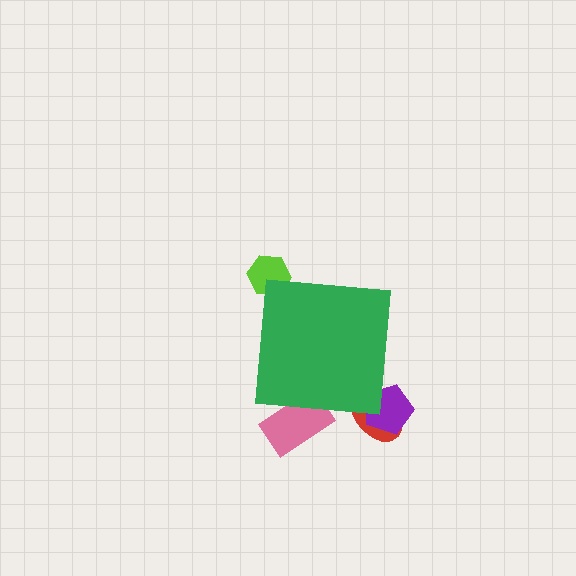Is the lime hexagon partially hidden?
Yes, the lime hexagon is partially hidden behind the green square.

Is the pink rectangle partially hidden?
Yes, the pink rectangle is partially hidden behind the green square.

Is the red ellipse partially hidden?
Yes, the red ellipse is partially hidden behind the green square.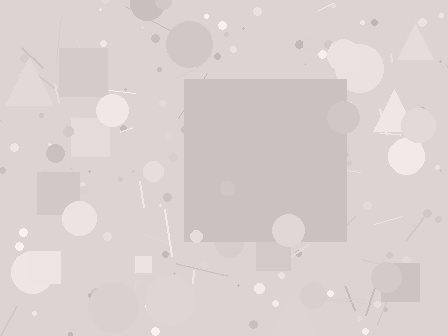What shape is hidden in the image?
A square is hidden in the image.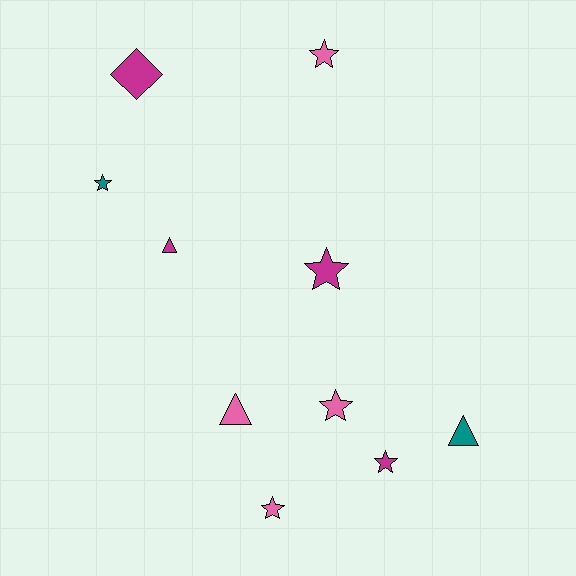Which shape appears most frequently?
Star, with 6 objects.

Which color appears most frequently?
Pink, with 4 objects.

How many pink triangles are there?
There is 1 pink triangle.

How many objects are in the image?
There are 10 objects.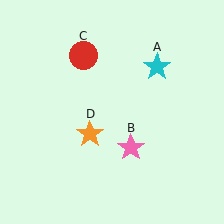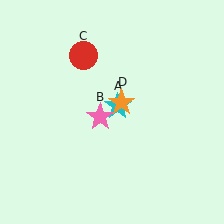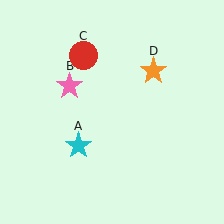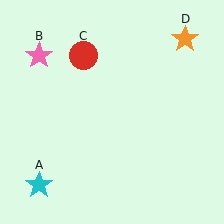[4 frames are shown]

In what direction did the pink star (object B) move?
The pink star (object B) moved up and to the left.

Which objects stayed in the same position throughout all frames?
Red circle (object C) remained stationary.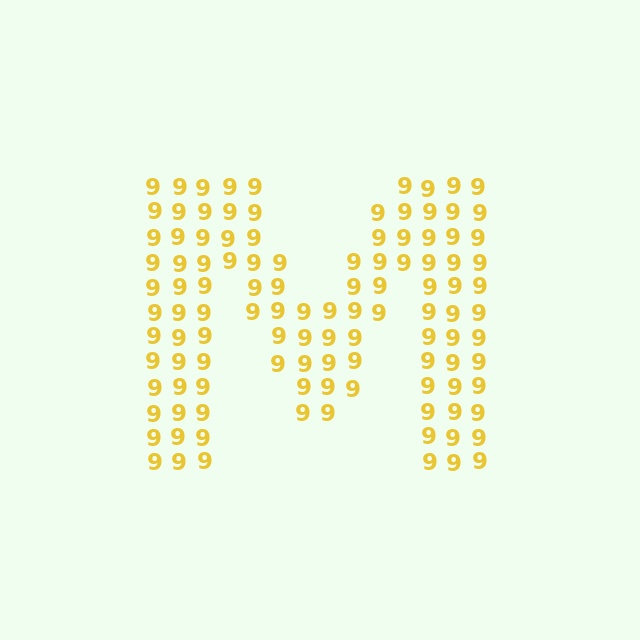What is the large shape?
The large shape is the letter M.